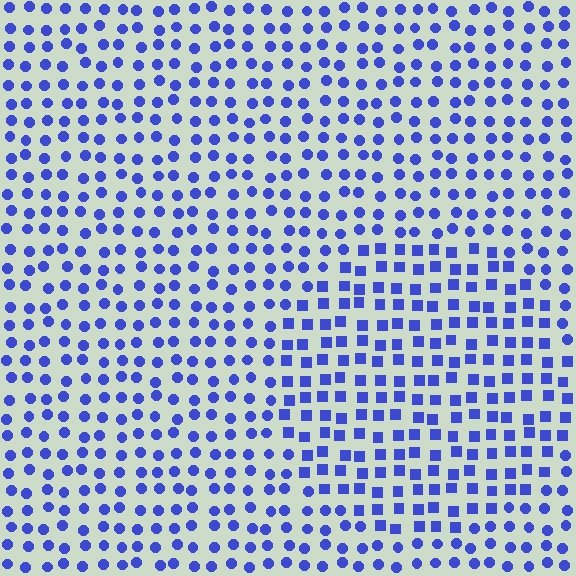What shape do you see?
I see a circle.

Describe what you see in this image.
The image is filled with small blue elements arranged in a uniform grid. A circle-shaped region contains squares, while the surrounding area contains circles. The boundary is defined purely by the change in element shape.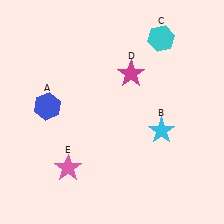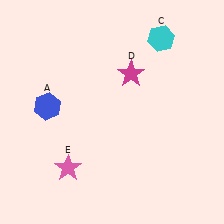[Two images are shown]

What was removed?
The cyan star (B) was removed in Image 2.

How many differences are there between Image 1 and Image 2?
There is 1 difference between the two images.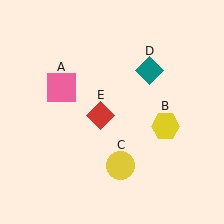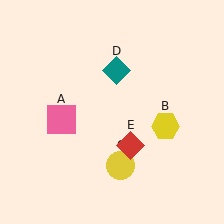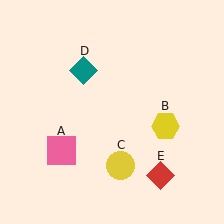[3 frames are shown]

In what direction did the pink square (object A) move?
The pink square (object A) moved down.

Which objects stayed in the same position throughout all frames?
Yellow hexagon (object B) and yellow circle (object C) remained stationary.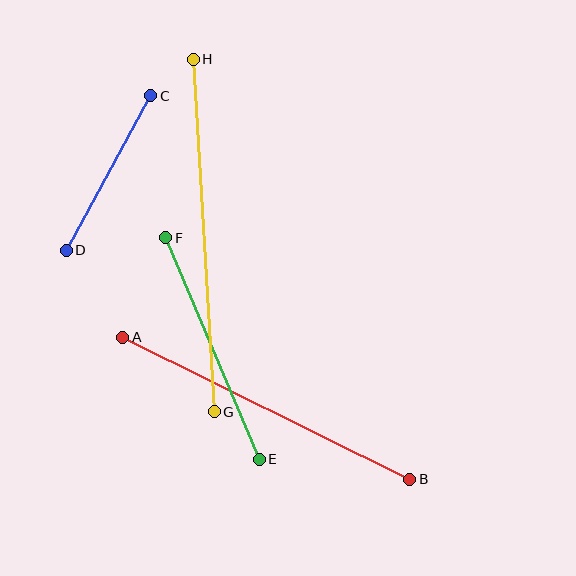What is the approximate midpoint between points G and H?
The midpoint is at approximately (204, 236) pixels.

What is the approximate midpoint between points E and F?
The midpoint is at approximately (212, 348) pixels.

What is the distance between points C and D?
The distance is approximately 176 pixels.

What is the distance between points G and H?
The distance is approximately 353 pixels.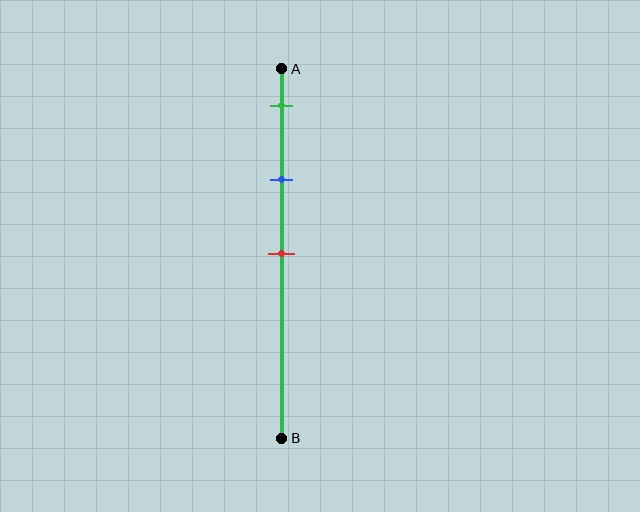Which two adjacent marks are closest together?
The green and blue marks are the closest adjacent pair.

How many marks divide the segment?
There are 3 marks dividing the segment.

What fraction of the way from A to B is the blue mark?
The blue mark is approximately 30% (0.3) of the way from A to B.